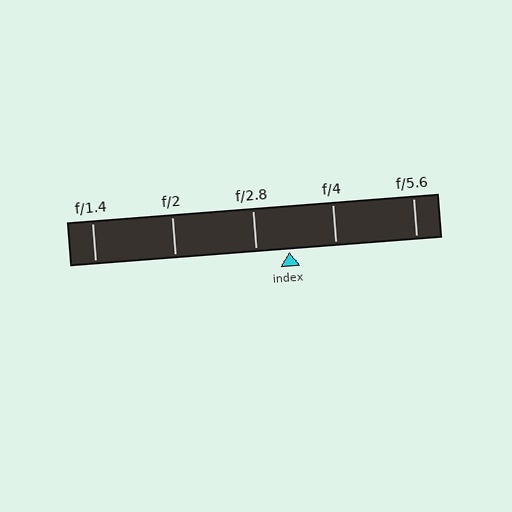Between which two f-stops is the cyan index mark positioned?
The index mark is between f/2.8 and f/4.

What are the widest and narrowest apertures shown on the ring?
The widest aperture shown is f/1.4 and the narrowest is f/5.6.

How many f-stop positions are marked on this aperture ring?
There are 5 f-stop positions marked.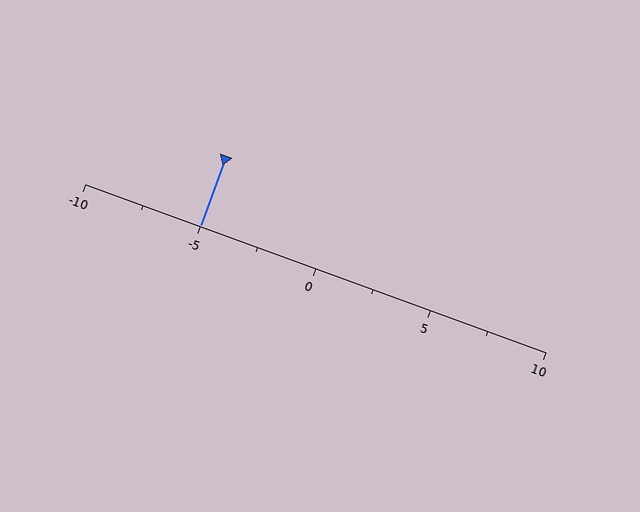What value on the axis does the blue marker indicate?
The marker indicates approximately -5.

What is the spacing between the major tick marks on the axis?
The major ticks are spaced 5 apart.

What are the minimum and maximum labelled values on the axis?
The axis runs from -10 to 10.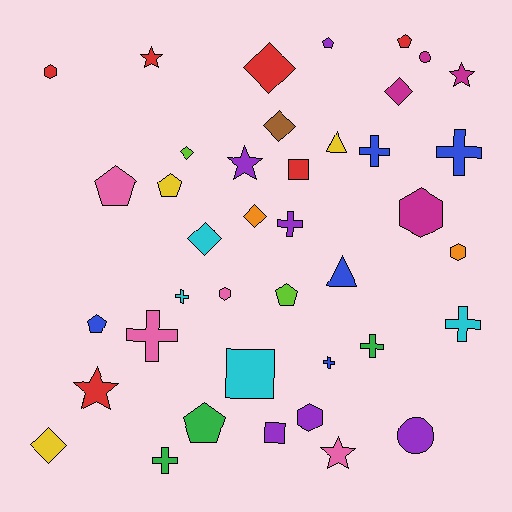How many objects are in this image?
There are 40 objects.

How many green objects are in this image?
There are 3 green objects.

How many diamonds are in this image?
There are 7 diamonds.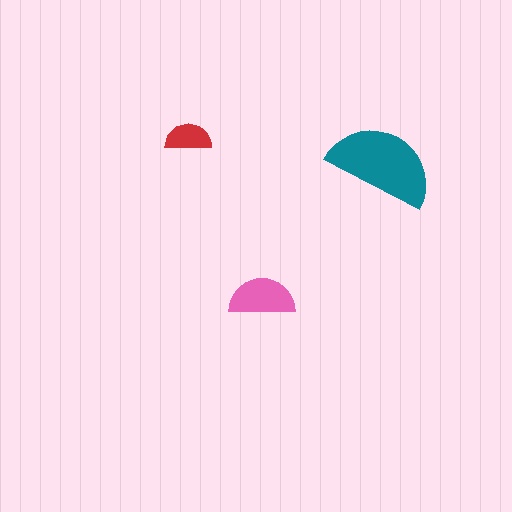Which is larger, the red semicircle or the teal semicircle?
The teal one.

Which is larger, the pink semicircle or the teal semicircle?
The teal one.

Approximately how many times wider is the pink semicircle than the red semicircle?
About 1.5 times wider.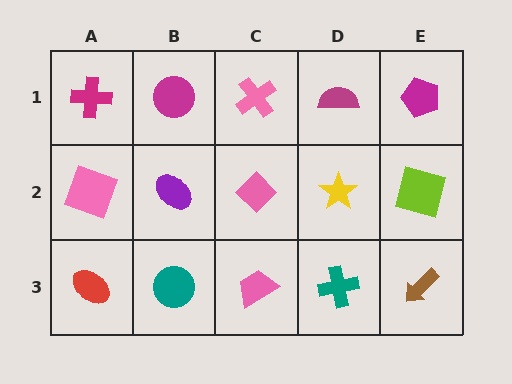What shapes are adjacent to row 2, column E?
A magenta pentagon (row 1, column E), a brown arrow (row 3, column E), a yellow star (row 2, column D).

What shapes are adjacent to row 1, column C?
A pink diamond (row 2, column C), a magenta circle (row 1, column B), a magenta semicircle (row 1, column D).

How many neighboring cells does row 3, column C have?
3.